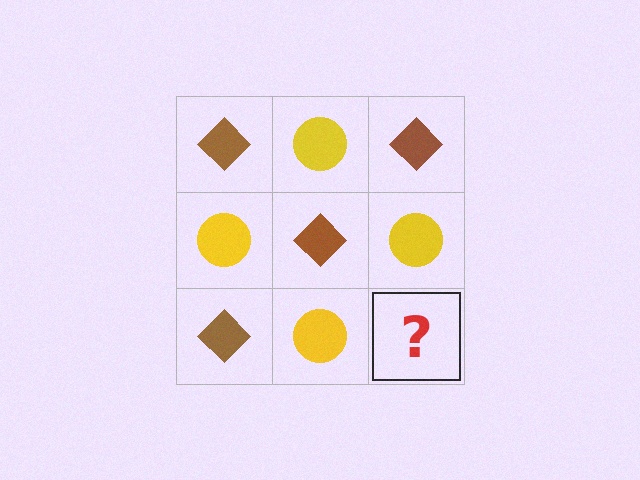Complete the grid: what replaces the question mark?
The question mark should be replaced with a brown diamond.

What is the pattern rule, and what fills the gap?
The rule is that it alternates brown diamond and yellow circle in a checkerboard pattern. The gap should be filled with a brown diamond.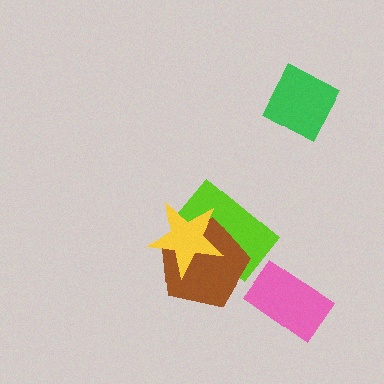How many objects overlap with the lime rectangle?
2 objects overlap with the lime rectangle.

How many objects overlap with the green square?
0 objects overlap with the green square.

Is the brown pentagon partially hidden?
Yes, it is partially covered by another shape.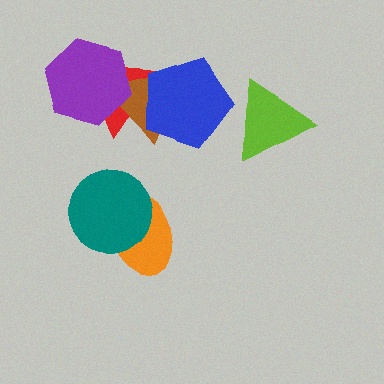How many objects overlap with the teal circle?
1 object overlaps with the teal circle.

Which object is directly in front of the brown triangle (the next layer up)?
The blue pentagon is directly in front of the brown triangle.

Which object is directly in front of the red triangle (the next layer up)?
The brown triangle is directly in front of the red triangle.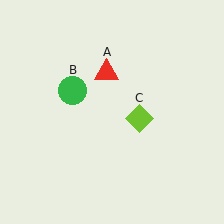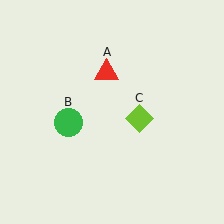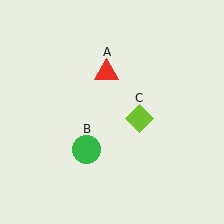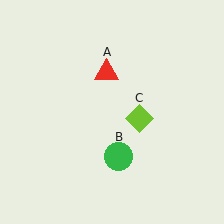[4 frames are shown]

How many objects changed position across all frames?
1 object changed position: green circle (object B).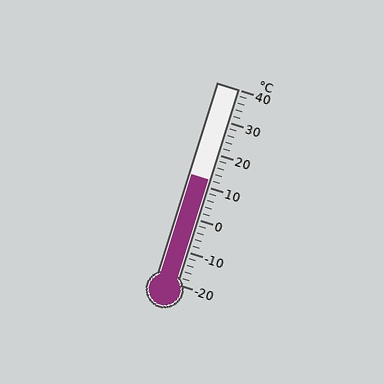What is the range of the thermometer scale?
The thermometer scale ranges from -20°C to 40°C.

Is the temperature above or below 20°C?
The temperature is below 20°C.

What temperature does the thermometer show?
The thermometer shows approximately 12°C.